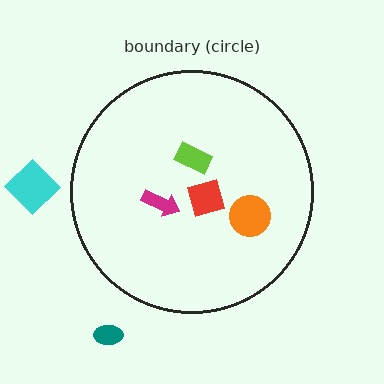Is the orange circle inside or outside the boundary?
Inside.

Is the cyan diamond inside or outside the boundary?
Outside.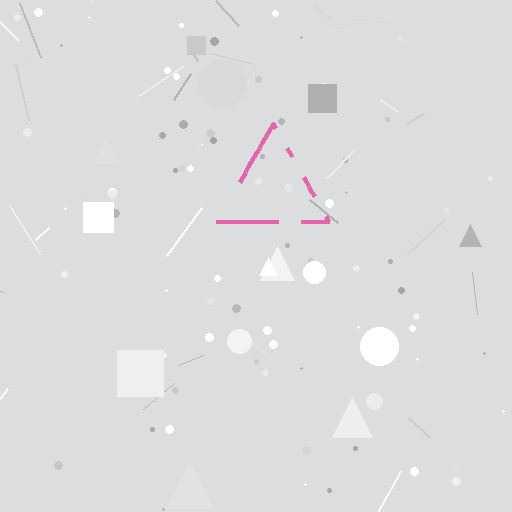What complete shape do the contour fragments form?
The contour fragments form a triangle.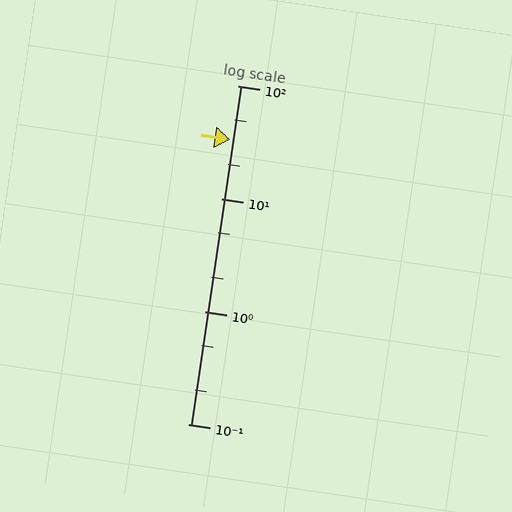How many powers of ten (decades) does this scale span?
The scale spans 3 decades, from 0.1 to 100.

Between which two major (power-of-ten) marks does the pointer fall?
The pointer is between 10 and 100.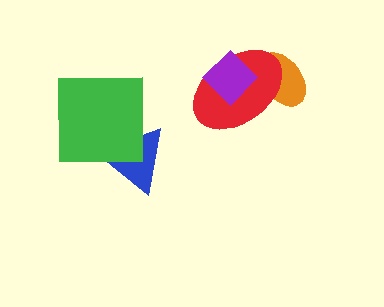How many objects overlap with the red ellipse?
2 objects overlap with the red ellipse.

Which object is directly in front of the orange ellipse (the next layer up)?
The red ellipse is directly in front of the orange ellipse.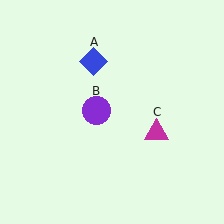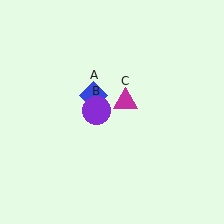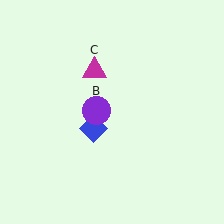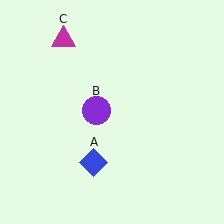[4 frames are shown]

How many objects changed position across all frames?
2 objects changed position: blue diamond (object A), magenta triangle (object C).